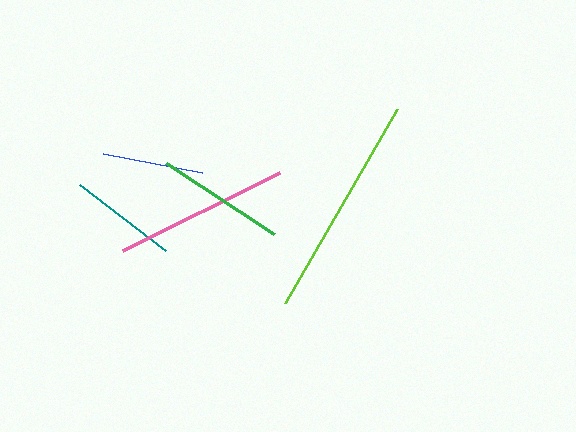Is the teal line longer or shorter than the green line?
The green line is longer than the teal line.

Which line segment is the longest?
The lime line is the longest at approximately 223 pixels.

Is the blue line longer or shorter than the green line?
The green line is longer than the blue line.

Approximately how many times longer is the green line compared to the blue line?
The green line is approximately 1.3 times the length of the blue line.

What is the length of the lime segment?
The lime segment is approximately 223 pixels long.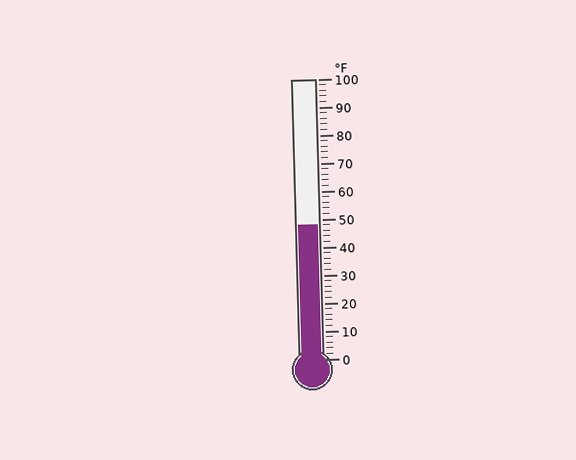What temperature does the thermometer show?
The thermometer shows approximately 48°F.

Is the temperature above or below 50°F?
The temperature is below 50°F.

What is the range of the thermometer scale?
The thermometer scale ranges from 0°F to 100°F.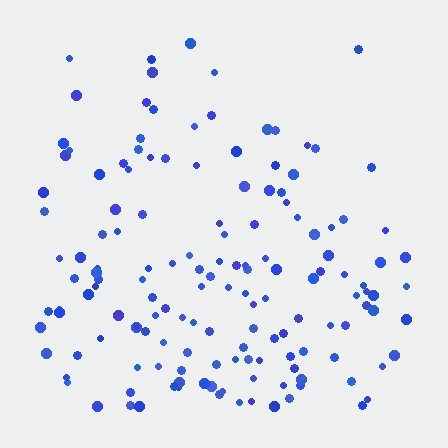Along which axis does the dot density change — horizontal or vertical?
Vertical.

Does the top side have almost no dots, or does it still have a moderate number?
Still a moderate number, just noticeably fewer than the bottom.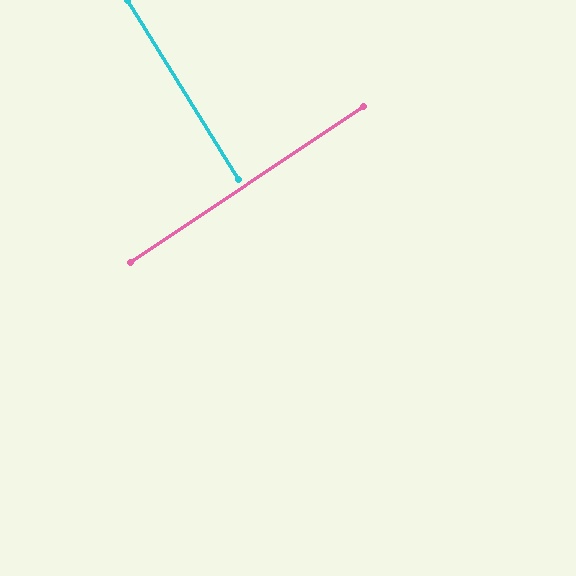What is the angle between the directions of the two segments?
Approximately 88 degrees.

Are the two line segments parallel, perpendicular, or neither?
Perpendicular — they meet at approximately 88°.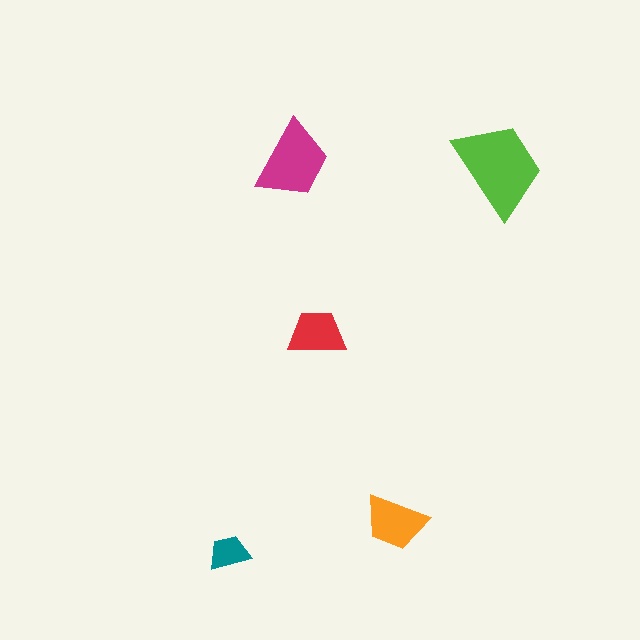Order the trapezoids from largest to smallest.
the lime one, the magenta one, the orange one, the red one, the teal one.